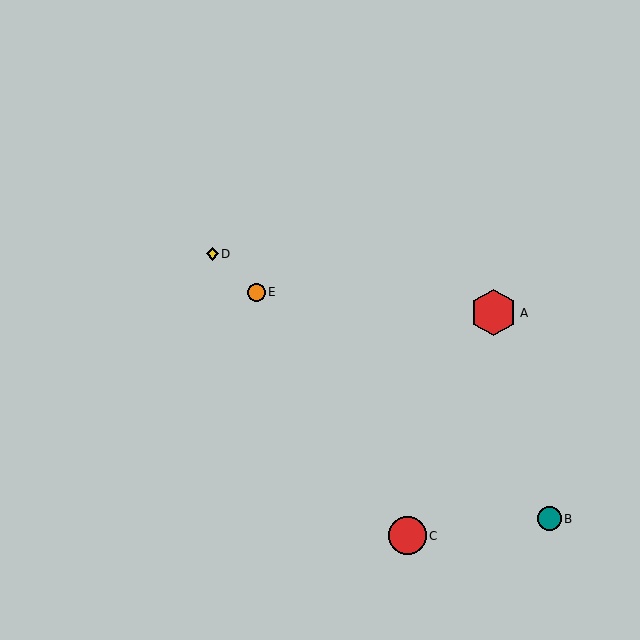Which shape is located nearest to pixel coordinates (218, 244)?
The yellow diamond (labeled D) at (212, 254) is nearest to that location.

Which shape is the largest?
The red hexagon (labeled A) is the largest.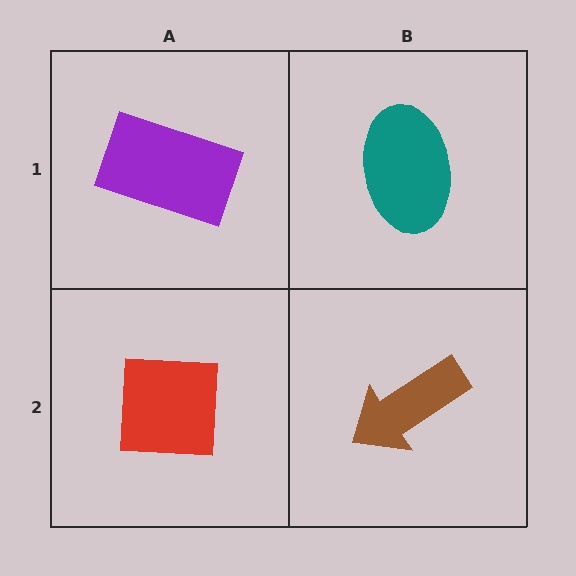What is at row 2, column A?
A red square.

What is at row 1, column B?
A teal ellipse.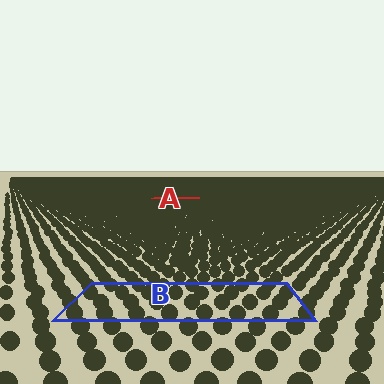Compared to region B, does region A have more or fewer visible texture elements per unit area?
Region A has more texture elements per unit area — they are packed more densely because it is farther away.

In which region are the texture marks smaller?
The texture marks are smaller in region A, because it is farther away.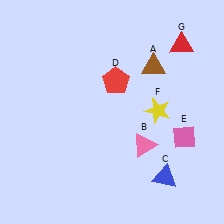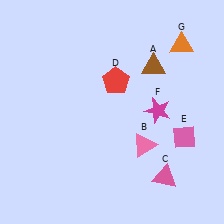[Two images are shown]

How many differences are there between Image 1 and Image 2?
There are 3 differences between the two images.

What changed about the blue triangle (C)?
In Image 1, C is blue. In Image 2, it changed to pink.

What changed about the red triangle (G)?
In Image 1, G is red. In Image 2, it changed to orange.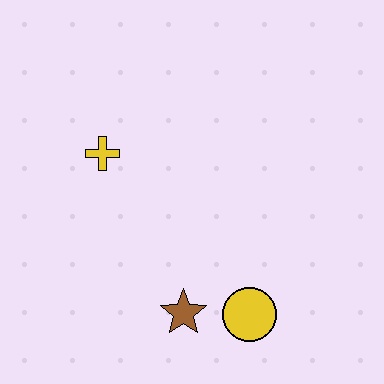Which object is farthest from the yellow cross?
The yellow circle is farthest from the yellow cross.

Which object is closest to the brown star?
The yellow circle is closest to the brown star.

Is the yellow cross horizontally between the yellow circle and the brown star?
No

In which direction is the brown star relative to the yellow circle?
The brown star is to the left of the yellow circle.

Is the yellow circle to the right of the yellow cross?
Yes